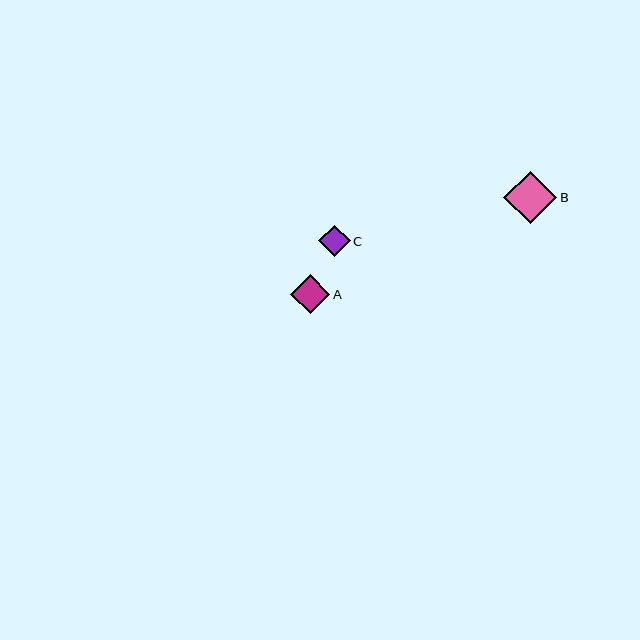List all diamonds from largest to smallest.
From largest to smallest: B, A, C.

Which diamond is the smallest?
Diamond C is the smallest with a size of approximately 32 pixels.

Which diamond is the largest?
Diamond B is the largest with a size of approximately 53 pixels.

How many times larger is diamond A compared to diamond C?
Diamond A is approximately 1.2 times the size of diamond C.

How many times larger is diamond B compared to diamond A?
Diamond B is approximately 1.3 times the size of diamond A.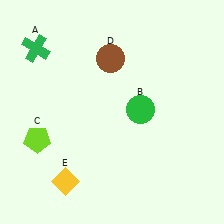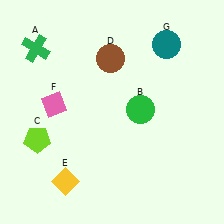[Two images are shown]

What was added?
A pink diamond (F), a teal circle (G) were added in Image 2.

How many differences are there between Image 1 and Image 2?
There are 2 differences between the two images.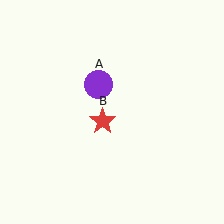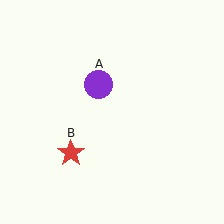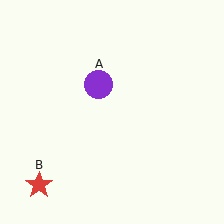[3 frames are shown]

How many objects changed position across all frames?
1 object changed position: red star (object B).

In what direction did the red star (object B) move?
The red star (object B) moved down and to the left.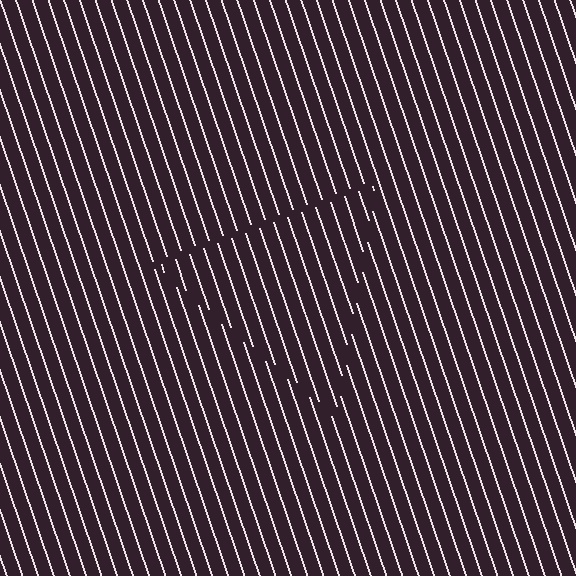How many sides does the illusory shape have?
3 sides — the line-ends trace a triangle.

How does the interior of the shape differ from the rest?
The interior of the shape contains the same grating, shifted by half a period — the contour is defined by the phase discontinuity where line-ends from the inner and outer gratings abut.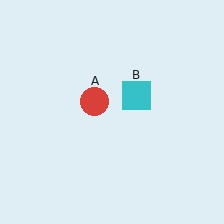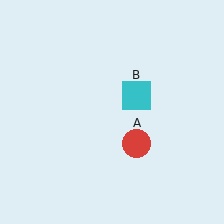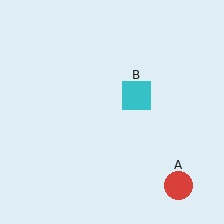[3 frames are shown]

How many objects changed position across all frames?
1 object changed position: red circle (object A).